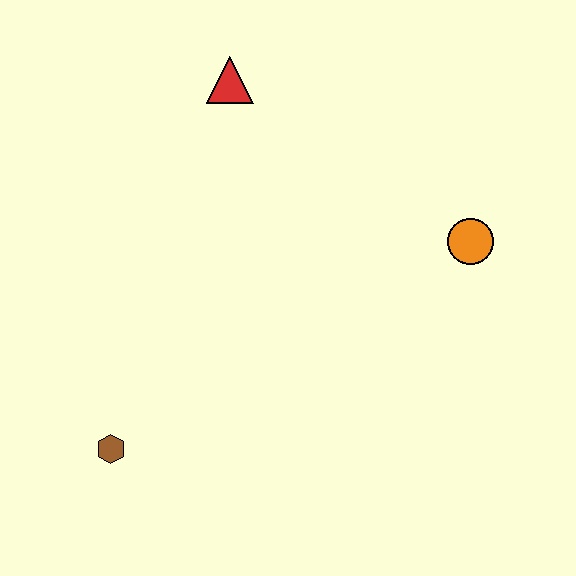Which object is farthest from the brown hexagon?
The orange circle is farthest from the brown hexagon.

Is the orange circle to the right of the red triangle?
Yes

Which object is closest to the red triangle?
The orange circle is closest to the red triangle.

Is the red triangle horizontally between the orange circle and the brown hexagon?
Yes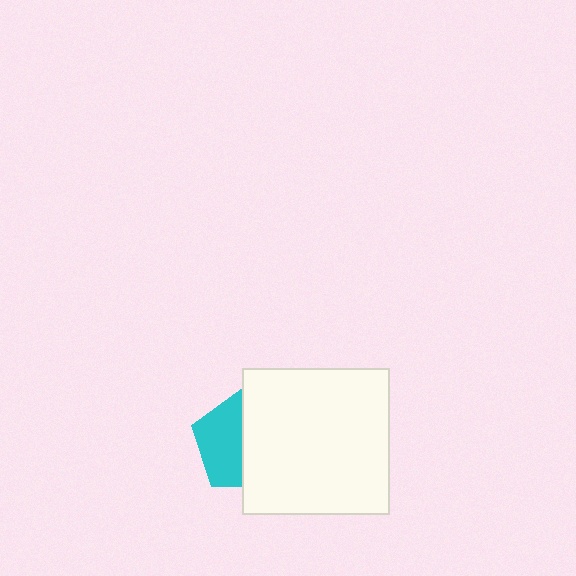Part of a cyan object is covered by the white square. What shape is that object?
It is a pentagon.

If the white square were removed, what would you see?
You would see the complete cyan pentagon.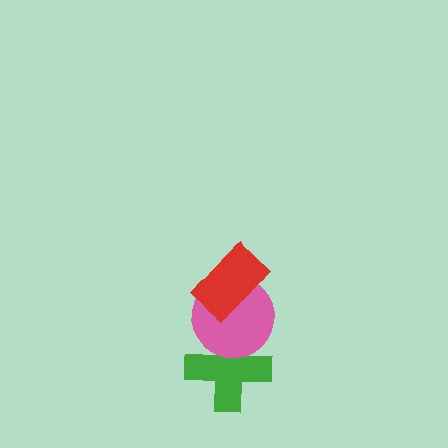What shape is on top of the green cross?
The pink circle is on top of the green cross.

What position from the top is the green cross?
The green cross is 3rd from the top.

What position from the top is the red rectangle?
The red rectangle is 1st from the top.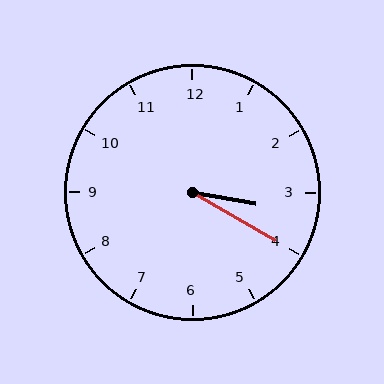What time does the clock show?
3:20.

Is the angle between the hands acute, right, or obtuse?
It is acute.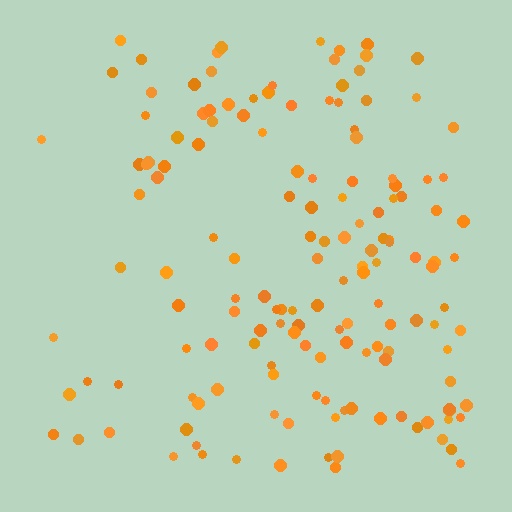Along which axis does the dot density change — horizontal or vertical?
Horizontal.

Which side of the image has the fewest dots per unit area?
The left.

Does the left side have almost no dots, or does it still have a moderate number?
Still a moderate number, just noticeably fewer than the right.